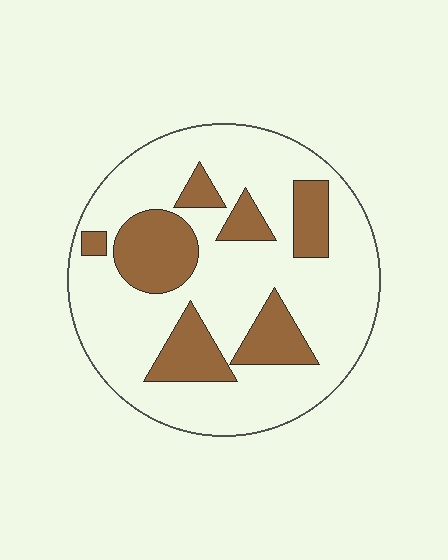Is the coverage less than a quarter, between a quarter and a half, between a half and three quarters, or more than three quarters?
Between a quarter and a half.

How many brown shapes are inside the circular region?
7.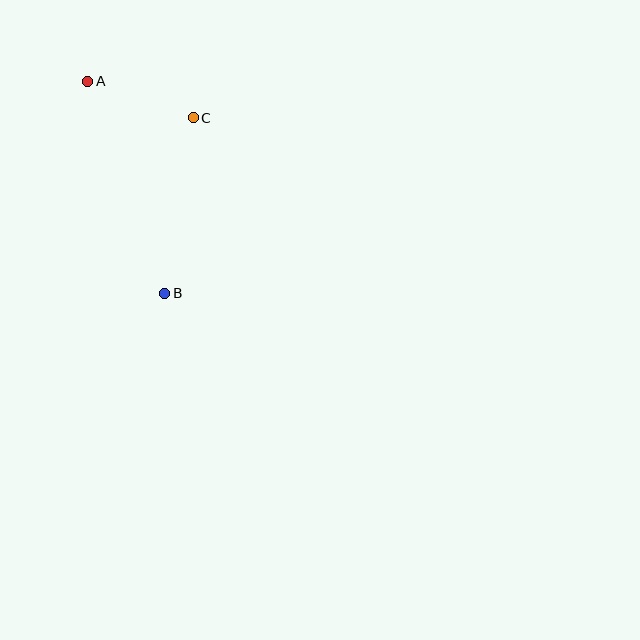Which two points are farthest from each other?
Points A and B are farthest from each other.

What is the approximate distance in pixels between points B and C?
The distance between B and C is approximately 178 pixels.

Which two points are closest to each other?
Points A and C are closest to each other.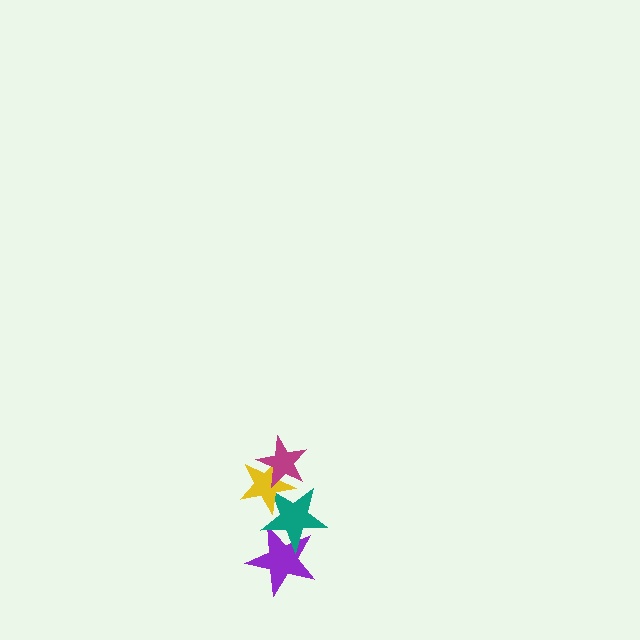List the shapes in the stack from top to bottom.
From top to bottom: the magenta star, the yellow star, the teal star, the purple star.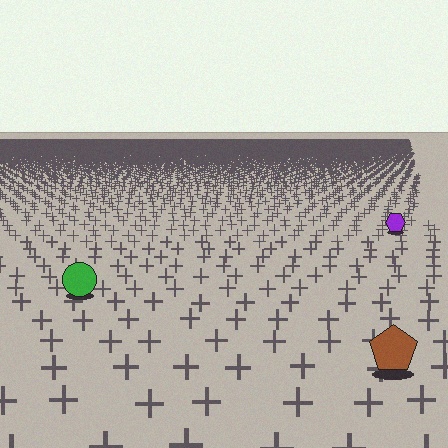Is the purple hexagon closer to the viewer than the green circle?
No. The green circle is closer — you can tell from the texture gradient: the ground texture is coarser near it.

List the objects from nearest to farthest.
From nearest to farthest: the brown pentagon, the green circle, the purple hexagon.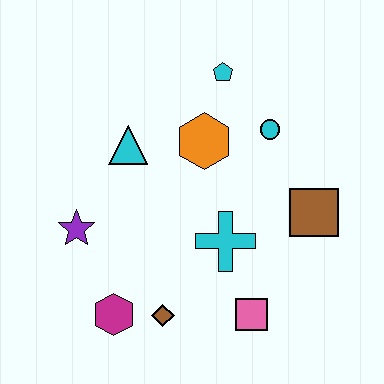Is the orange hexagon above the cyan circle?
No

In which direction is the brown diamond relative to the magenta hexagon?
The brown diamond is to the right of the magenta hexagon.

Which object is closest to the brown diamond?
The magenta hexagon is closest to the brown diamond.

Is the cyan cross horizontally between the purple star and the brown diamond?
No